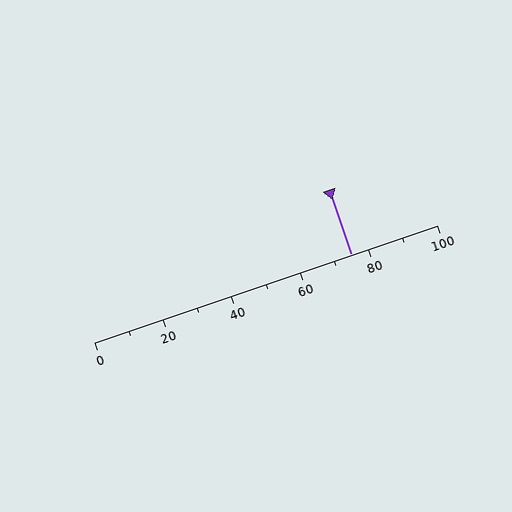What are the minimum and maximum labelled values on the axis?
The axis runs from 0 to 100.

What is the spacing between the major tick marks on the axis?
The major ticks are spaced 20 apart.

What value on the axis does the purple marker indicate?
The marker indicates approximately 75.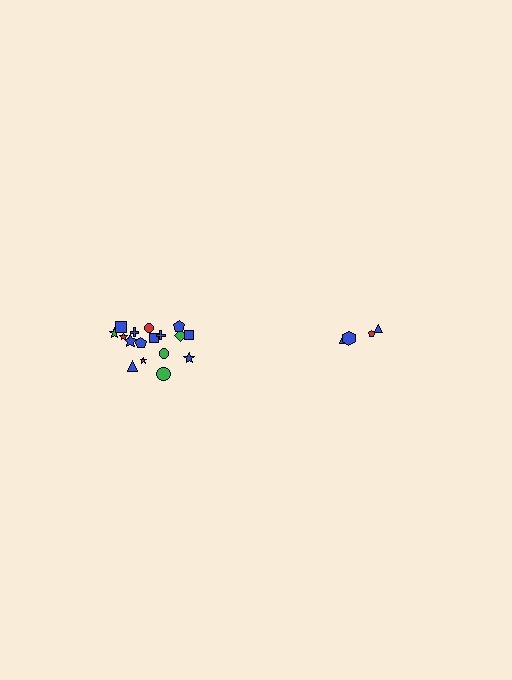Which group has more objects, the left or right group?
The left group.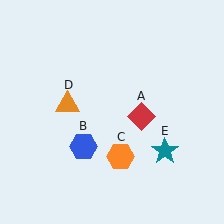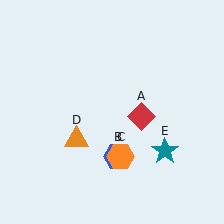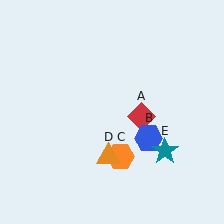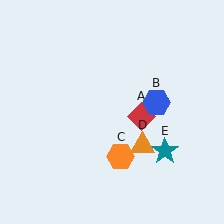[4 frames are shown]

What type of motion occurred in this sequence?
The blue hexagon (object B), orange triangle (object D) rotated counterclockwise around the center of the scene.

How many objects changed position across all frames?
2 objects changed position: blue hexagon (object B), orange triangle (object D).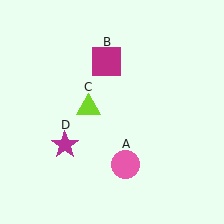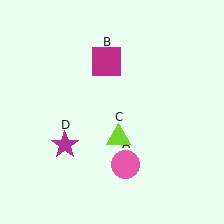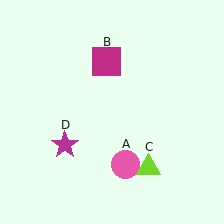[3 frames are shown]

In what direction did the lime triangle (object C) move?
The lime triangle (object C) moved down and to the right.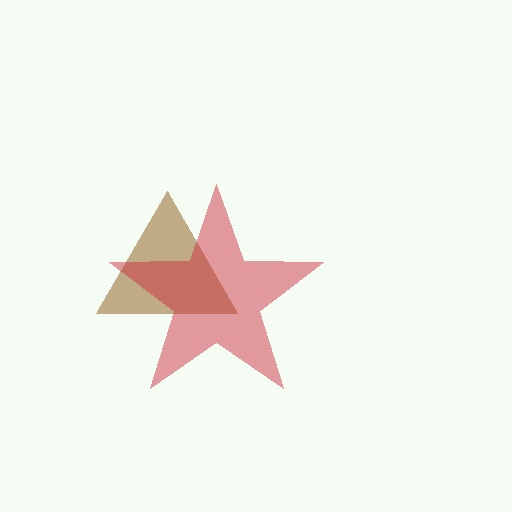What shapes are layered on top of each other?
The layered shapes are: a brown triangle, a red star.